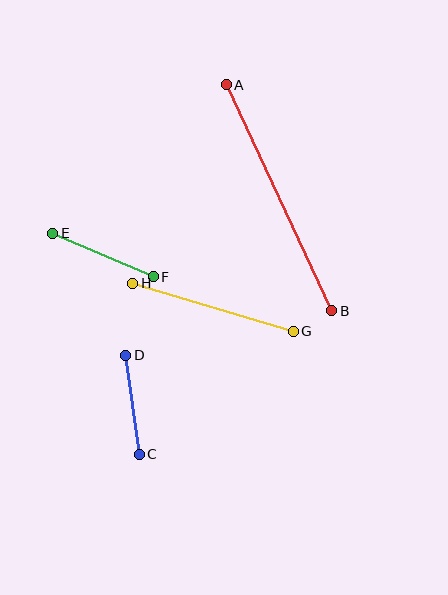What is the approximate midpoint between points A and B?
The midpoint is at approximately (279, 198) pixels.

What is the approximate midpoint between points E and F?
The midpoint is at approximately (103, 255) pixels.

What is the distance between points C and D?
The distance is approximately 100 pixels.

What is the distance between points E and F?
The distance is approximately 110 pixels.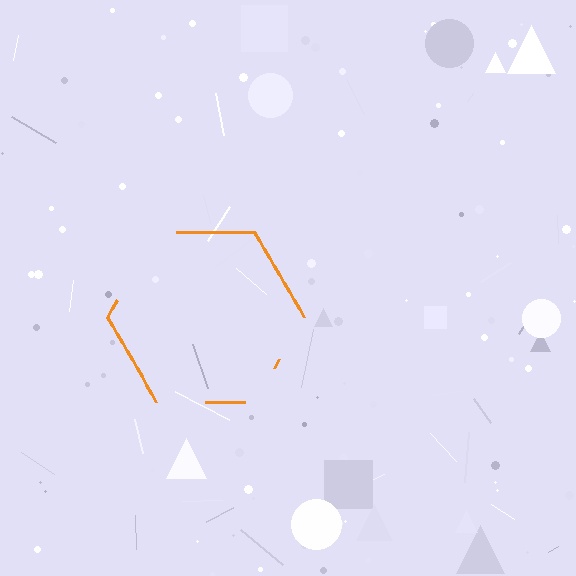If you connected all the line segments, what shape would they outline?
They would outline a hexagon.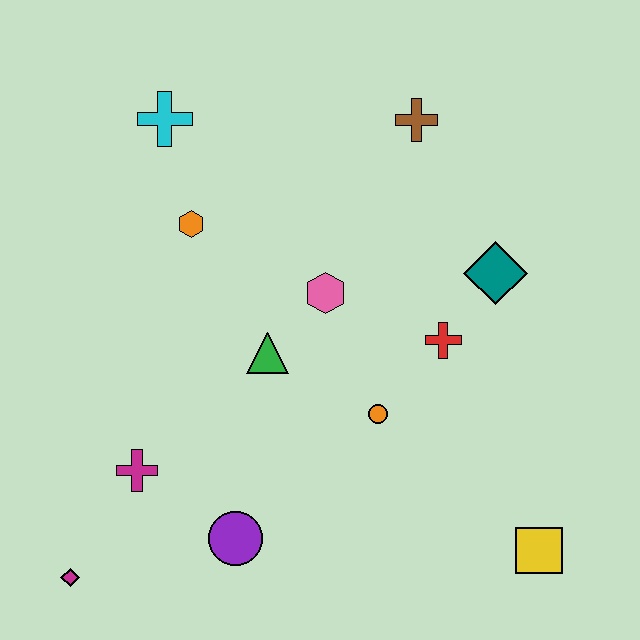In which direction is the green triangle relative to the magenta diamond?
The green triangle is above the magenta diamond.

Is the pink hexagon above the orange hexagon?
No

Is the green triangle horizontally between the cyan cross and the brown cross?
Yes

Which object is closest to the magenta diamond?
The magenta cross is closest to the magenta diamond.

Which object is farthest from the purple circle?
The brown cross is farthest from the purple circle.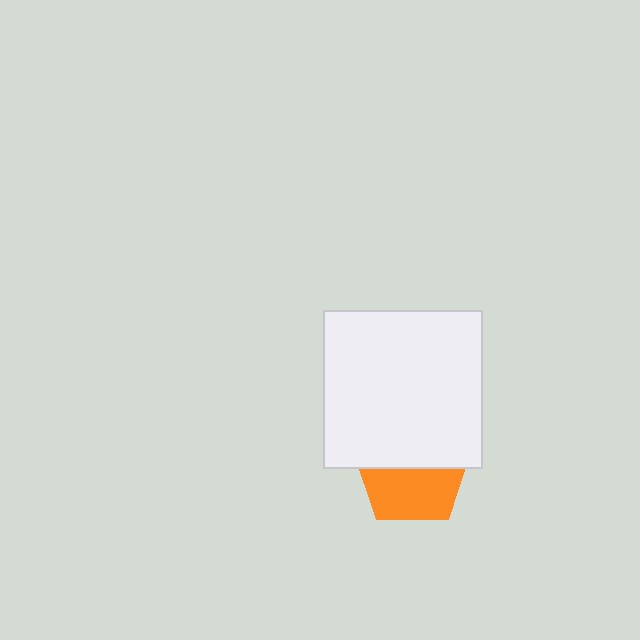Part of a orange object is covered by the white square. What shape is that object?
It is a pentagon.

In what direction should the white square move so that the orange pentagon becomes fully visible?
The white square should move up. That is the shortest direction to clear the overlap and leave the orange pentagon fully visible.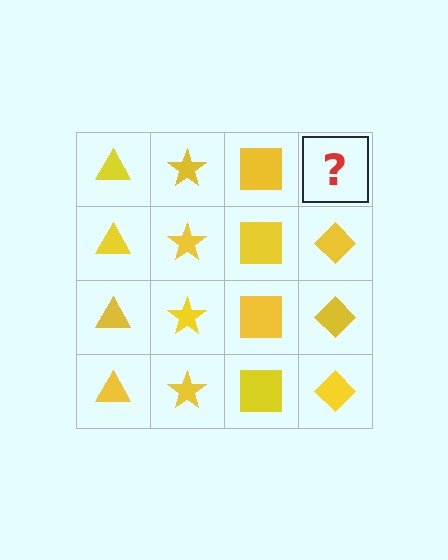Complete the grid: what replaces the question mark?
The question mark should be replaced with a yellow diamond.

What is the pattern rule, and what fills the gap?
The rule is that each column has a consistent shape. The gap should be filled with a yellow diamond.